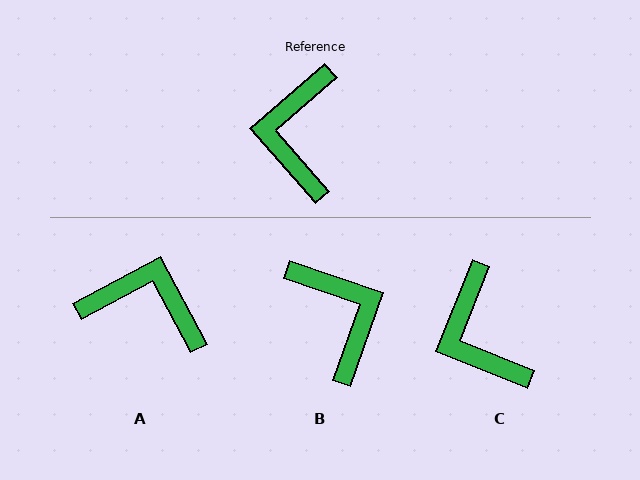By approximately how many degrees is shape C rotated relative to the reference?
Approximately 27 degrees counter-clockwise.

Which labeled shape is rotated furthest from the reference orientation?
B, about 150 degrees away.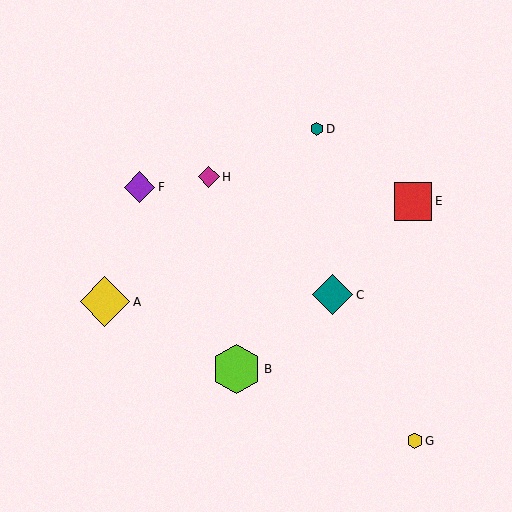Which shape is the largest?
The yellow diamond (labeled A) is the largest.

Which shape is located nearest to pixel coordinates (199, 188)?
The magenta diamond (labeled H) at (209, 177) is nearest to that location.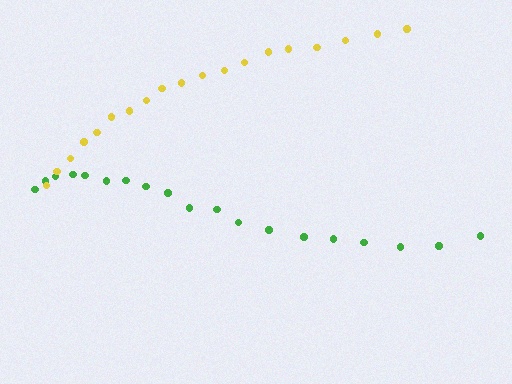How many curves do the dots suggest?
There are 2 distinct paths.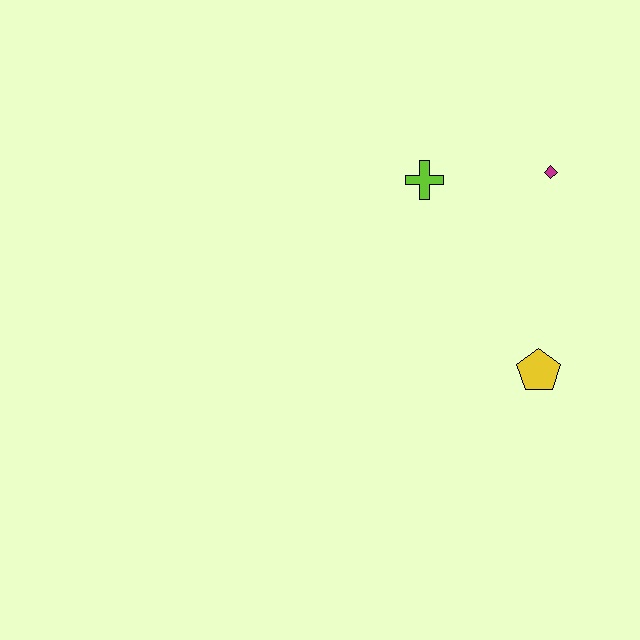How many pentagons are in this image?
There is 1 pentagon.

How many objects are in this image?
There are 3 objects.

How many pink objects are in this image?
There are no pink objects.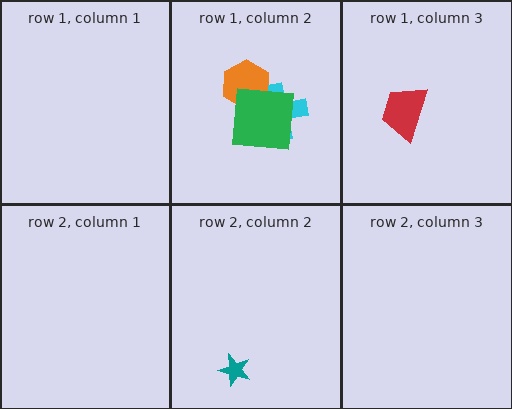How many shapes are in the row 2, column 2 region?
1.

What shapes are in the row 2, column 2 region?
The teal star.